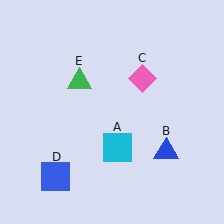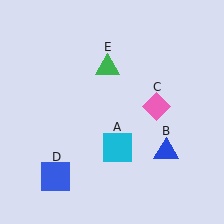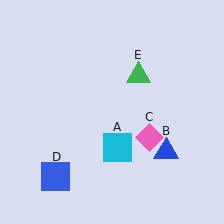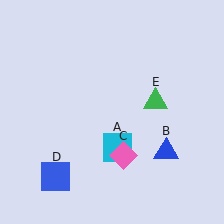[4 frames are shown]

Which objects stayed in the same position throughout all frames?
Cyan square (object A) and blue triangle (object B) and blue square (object D) remained stationary.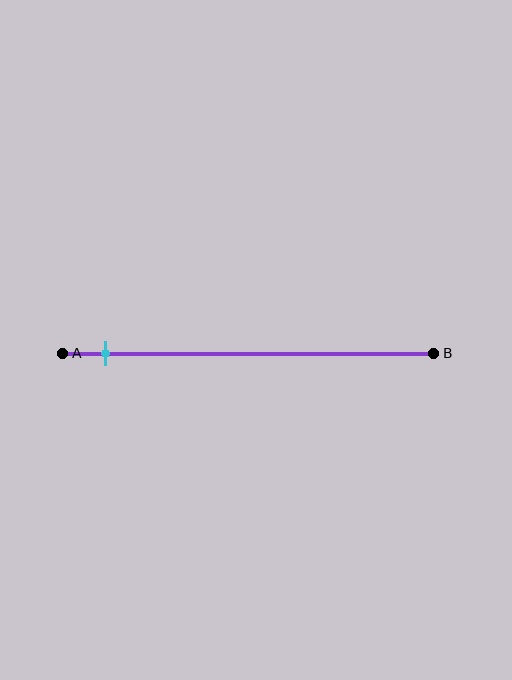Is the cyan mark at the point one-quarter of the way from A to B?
No, the mark is at about 10% from A, not at the 25% one-quarter point.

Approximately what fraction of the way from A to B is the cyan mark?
The cyan mark is approximately 10% of the way from A to B.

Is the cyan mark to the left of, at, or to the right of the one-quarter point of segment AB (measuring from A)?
The cyan mark is to the left of the one-quarter point of segment AB.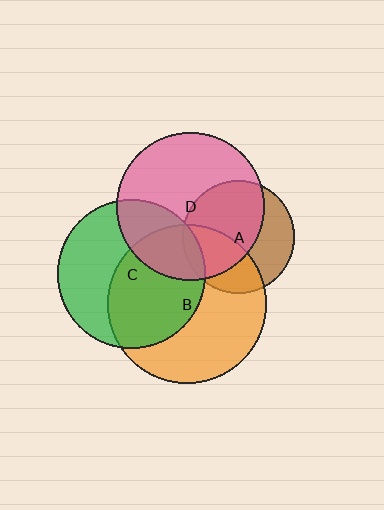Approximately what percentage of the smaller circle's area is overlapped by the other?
Approximately 25%.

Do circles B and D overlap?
Yes.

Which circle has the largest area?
Circle B (orange).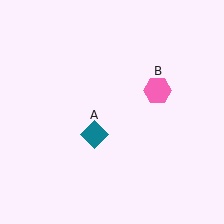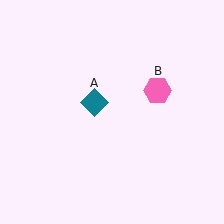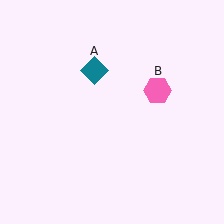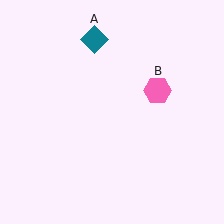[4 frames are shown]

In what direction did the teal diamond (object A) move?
The teal diamond (object A) moved up.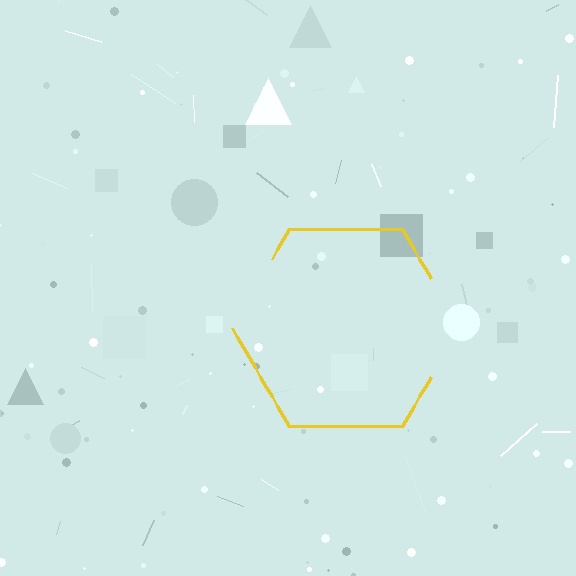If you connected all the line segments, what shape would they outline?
They would outline a hexagon.